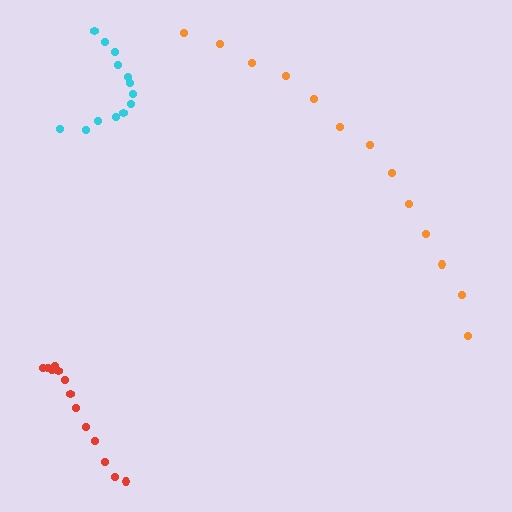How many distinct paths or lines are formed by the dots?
There are 3 distinct paths.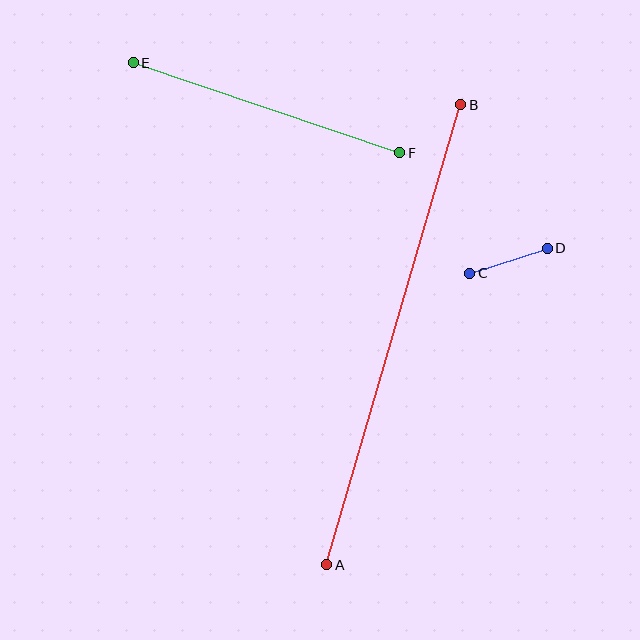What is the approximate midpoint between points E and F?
The midpoint is at approximately (266, 108) pixels.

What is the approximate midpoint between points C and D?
The midpoint is at approximately (508, 261) pixels.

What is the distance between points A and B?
The distance is approximately 479 pixels.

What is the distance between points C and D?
The distance is approximately 81 pixels.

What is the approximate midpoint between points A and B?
The midpoint is at approximately (394, 335) pixels.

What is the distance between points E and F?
The distance is approximately 282 pixels.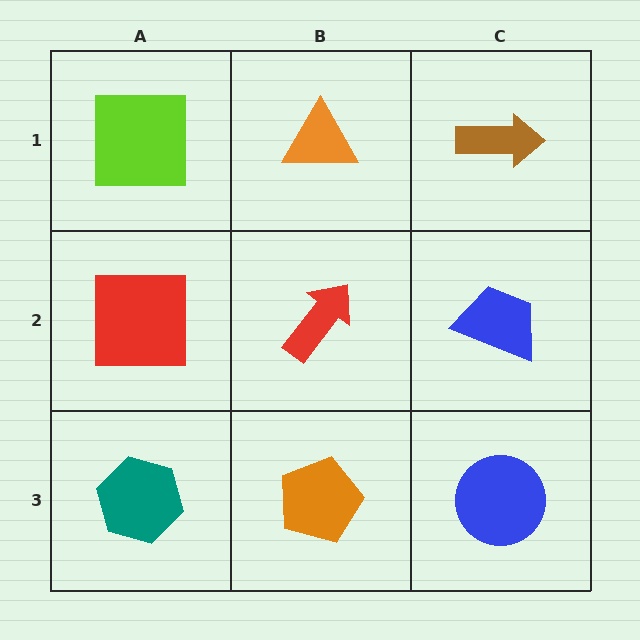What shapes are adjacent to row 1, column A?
A red square (row 2, column A), an orange triangle (row 1, column B).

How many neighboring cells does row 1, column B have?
3.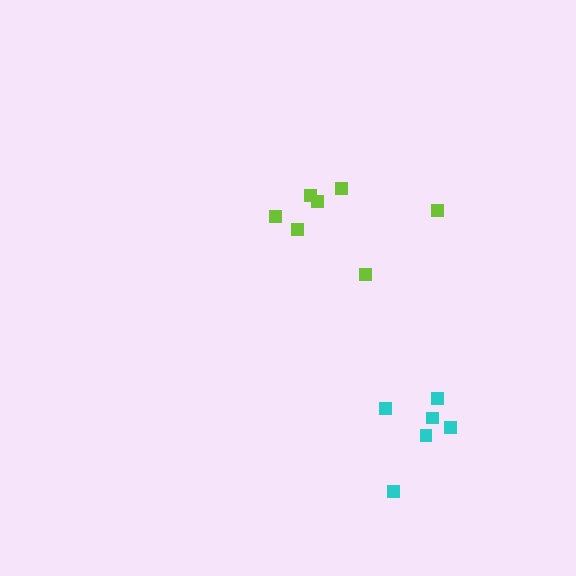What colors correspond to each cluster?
The clusters are colored: lime, cyan.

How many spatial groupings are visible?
There are 2 spatial groupings.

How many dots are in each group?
Group 1: 7 dots, Group 2: 6 dots (13 total).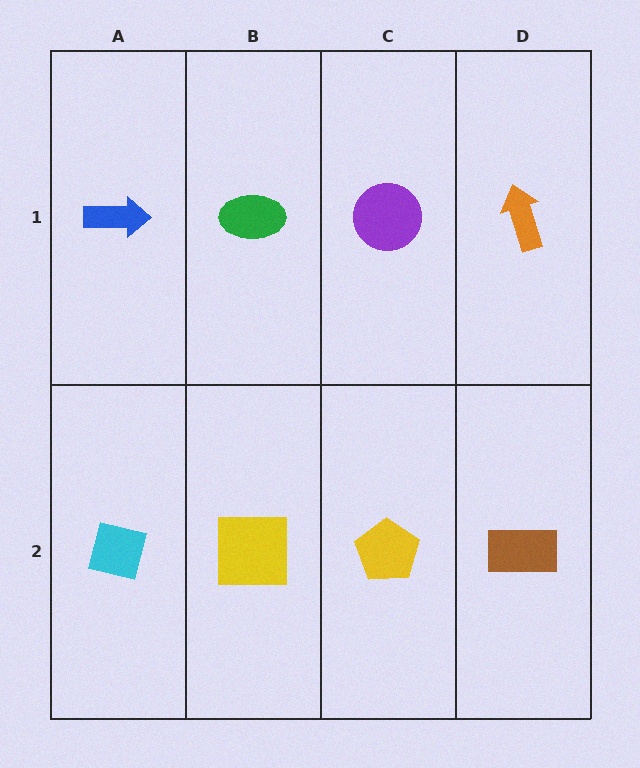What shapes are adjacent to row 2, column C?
A purple circle (row 1, column C), a yellow square (row 2, column B), a brown rectangle (row 2, column D).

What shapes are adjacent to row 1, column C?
A yellow pentagon (row 2, column C), a green ellipse (row 1, column B), an orange arrow (row 1, column D).